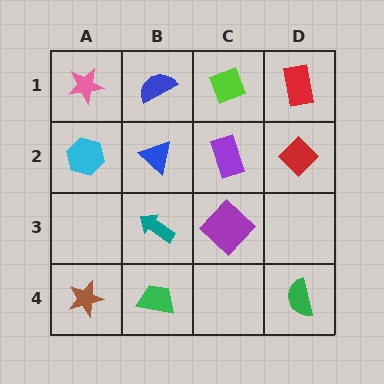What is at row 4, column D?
A green semicircle.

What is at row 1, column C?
A lime diamond.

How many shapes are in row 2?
4 shapes.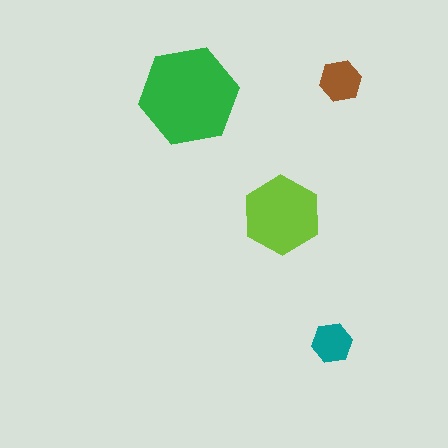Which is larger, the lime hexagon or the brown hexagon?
The lime one.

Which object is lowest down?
The teal hexagon is bottommost.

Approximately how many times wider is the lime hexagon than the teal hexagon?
About 2 times wider.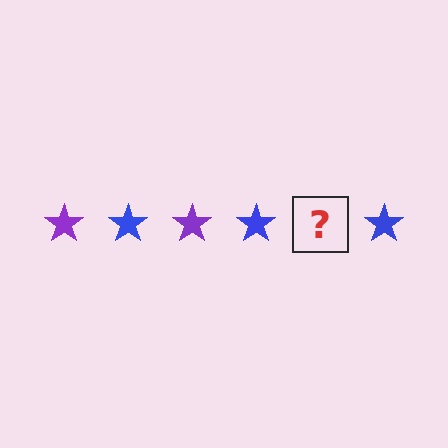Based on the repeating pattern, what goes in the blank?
The blank should be a purple star.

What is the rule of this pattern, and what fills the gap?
The rule is that the pattern cycles through purple, blue stars. The gap should be filled with a purple star.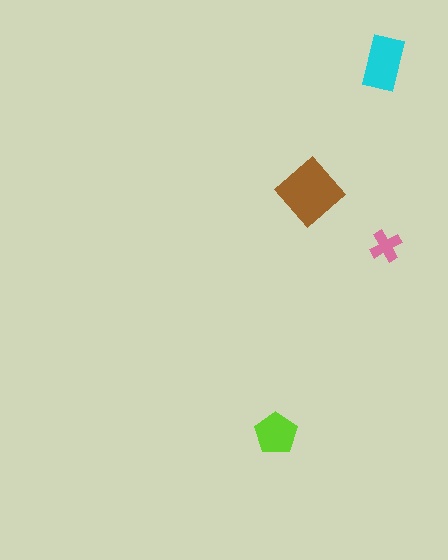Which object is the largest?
The brown diamond.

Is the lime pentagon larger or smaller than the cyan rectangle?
Smaller.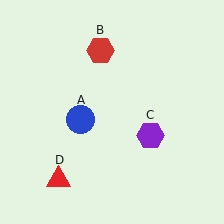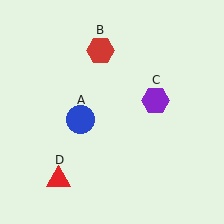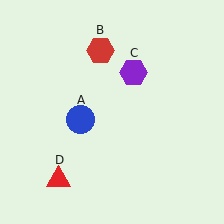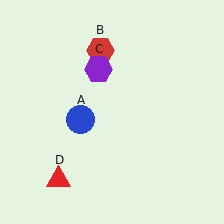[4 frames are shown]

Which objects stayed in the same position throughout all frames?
Blue circle (object A) and red hexagon (object B) and red triangle (object D) remained stationary.